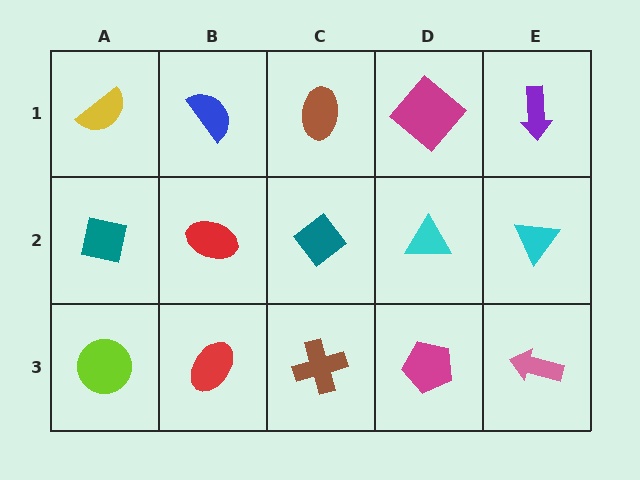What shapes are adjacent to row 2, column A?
A yellow semicircle (row 1, column A), a lime circle (row 3, column A), a red ellipse (row 2, column B).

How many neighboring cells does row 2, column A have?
3.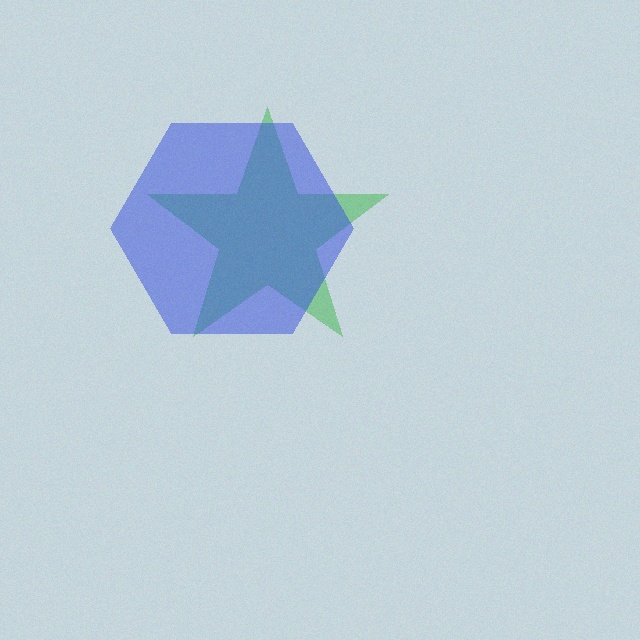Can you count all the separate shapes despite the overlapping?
Yes, there are 2 separate shapes.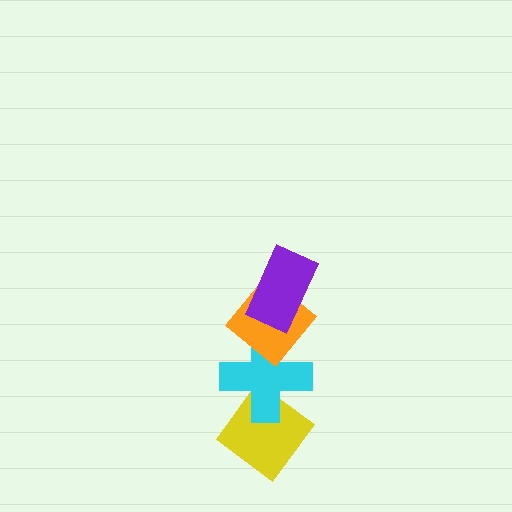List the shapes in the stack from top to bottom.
From top to bottom: the purple rectangle, the orange diamond, the cyan cross, the yellow diamond.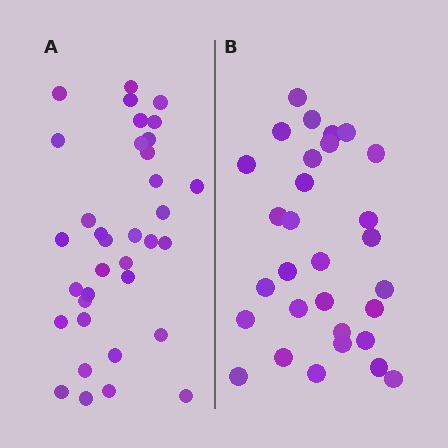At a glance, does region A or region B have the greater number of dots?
Region A (the left region) has more dots.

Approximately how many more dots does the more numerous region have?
Region A has about 5 more dots than region B.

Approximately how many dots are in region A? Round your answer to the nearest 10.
About 40 dots. (The exact count is 35, which rounds to 40.)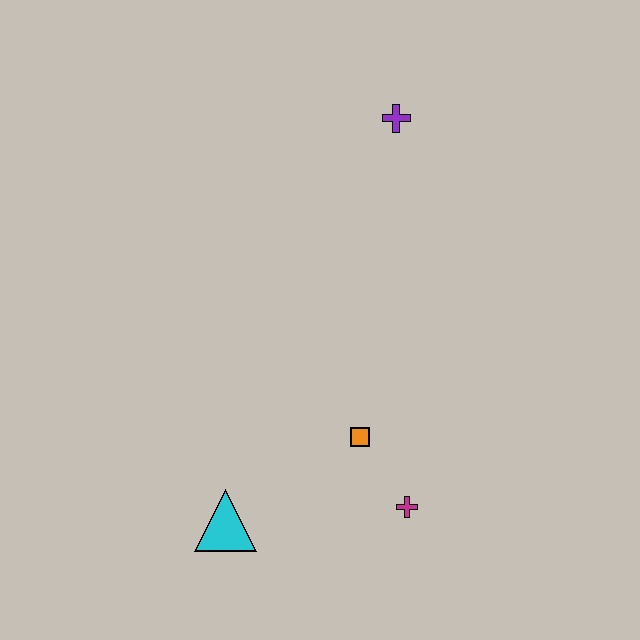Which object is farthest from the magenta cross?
The purple cross is farthest from the magenta cross.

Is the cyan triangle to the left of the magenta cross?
Yes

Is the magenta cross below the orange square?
Yes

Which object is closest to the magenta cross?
The orange square is closest to the magenta cross.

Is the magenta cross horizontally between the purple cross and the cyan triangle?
No